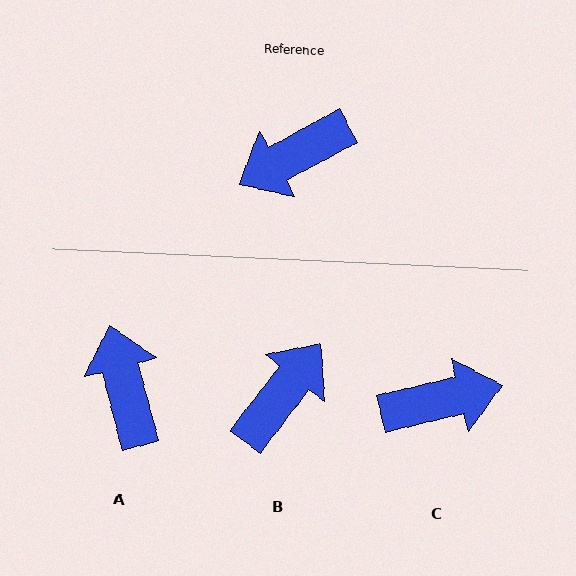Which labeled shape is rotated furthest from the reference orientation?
C, about 165 degrees away.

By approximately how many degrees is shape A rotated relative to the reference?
Approximately 104 degrees clockwise.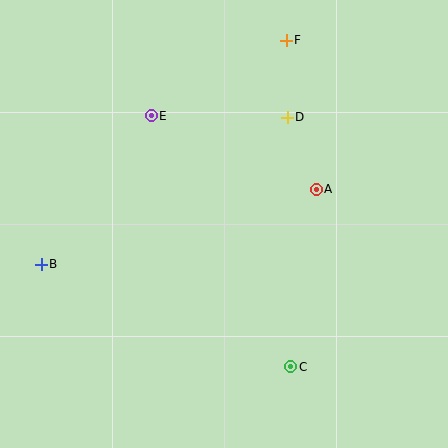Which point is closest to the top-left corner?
Point E is closest to the top-left corner.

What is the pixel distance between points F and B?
The distance between F and B is 332 pixels.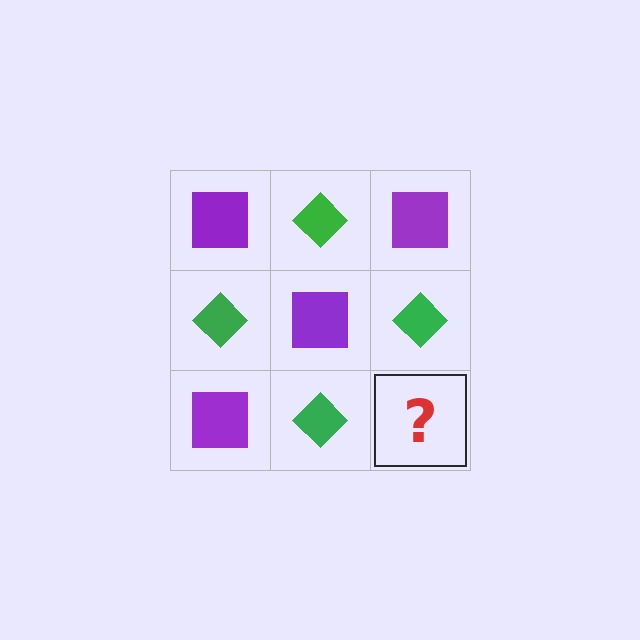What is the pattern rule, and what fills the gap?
The rule is that it alternates purple square and green diamond in a checkerboard pattern. The gap should be filled with a purple square.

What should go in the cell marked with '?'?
The missing cell should contain a purple square.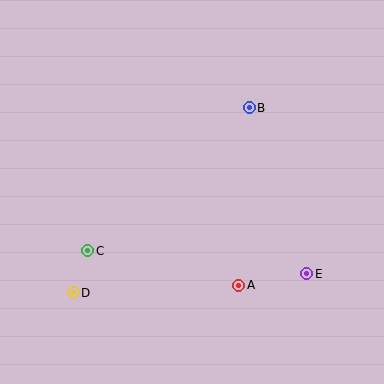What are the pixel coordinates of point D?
Point D is at (73, 293).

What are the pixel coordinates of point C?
Point C is at (88, 251).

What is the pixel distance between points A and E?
The distance between A and E is 69 pixels.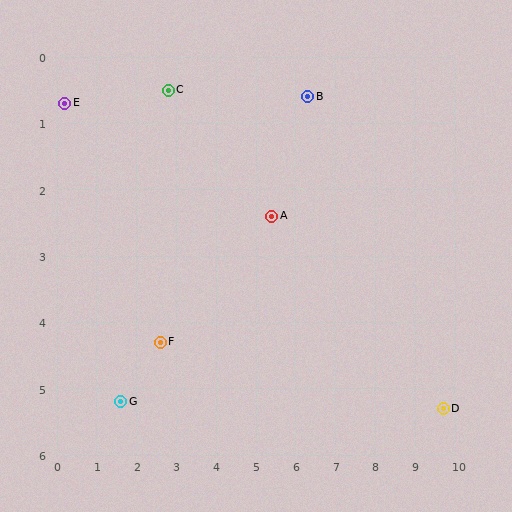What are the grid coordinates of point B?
Point B is at approximately (6.3, 0.6).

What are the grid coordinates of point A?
Point A is at approximately (5.4, 2.4).